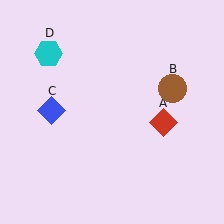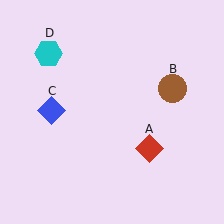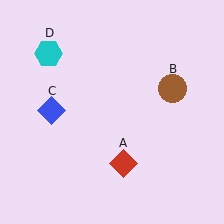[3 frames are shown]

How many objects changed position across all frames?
1 object changed position: red diamond (object A).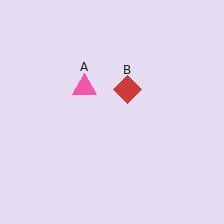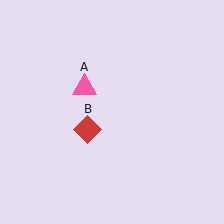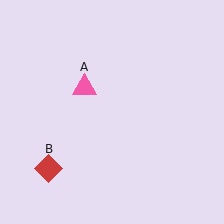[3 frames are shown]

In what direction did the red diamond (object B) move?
The red diamond (object B) moved down and to the left.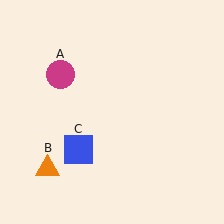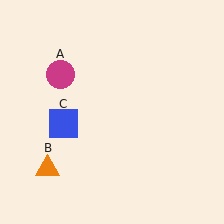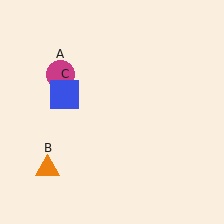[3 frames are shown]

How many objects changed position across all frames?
1 object changed position: blue square (object C).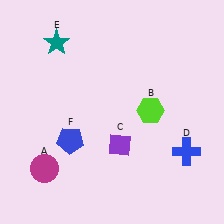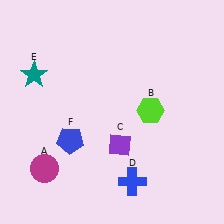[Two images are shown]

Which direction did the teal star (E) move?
The teal star (E) moved down.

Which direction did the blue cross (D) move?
The blue cross (D) moved left.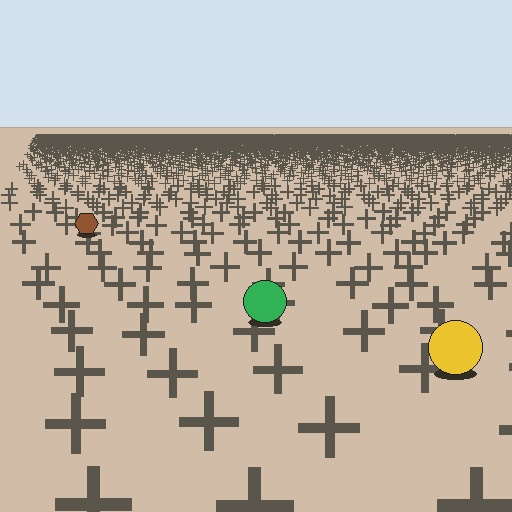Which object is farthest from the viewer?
The brown hexagon is farthest from the viewer. It appears smaller and the ground texture around it is denser.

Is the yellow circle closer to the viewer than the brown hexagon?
Yes. The yellow circle is closer — you can tell from the texture gradient: the ground texture is coarser near it.